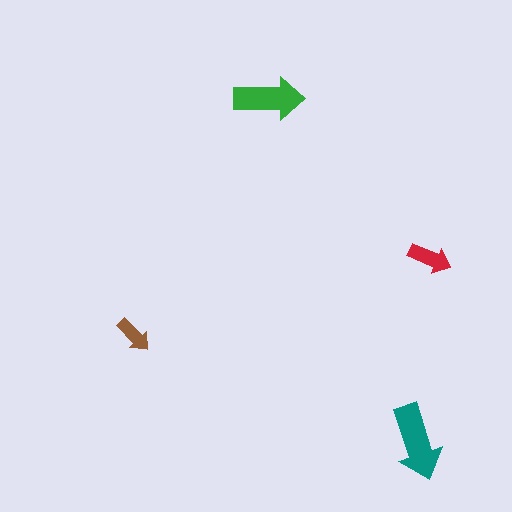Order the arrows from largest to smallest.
the teal one, the green one, the red one, the brown one.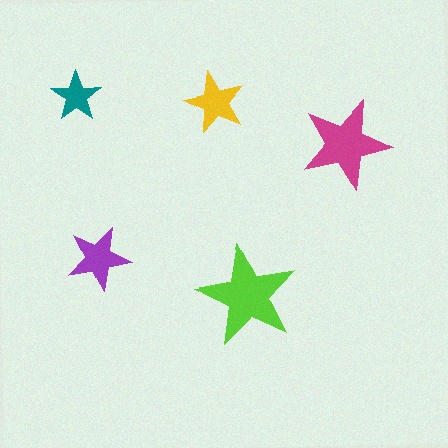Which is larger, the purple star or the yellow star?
The purple one.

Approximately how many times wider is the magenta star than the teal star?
About 2 times wider.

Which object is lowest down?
The lime star is bottommost.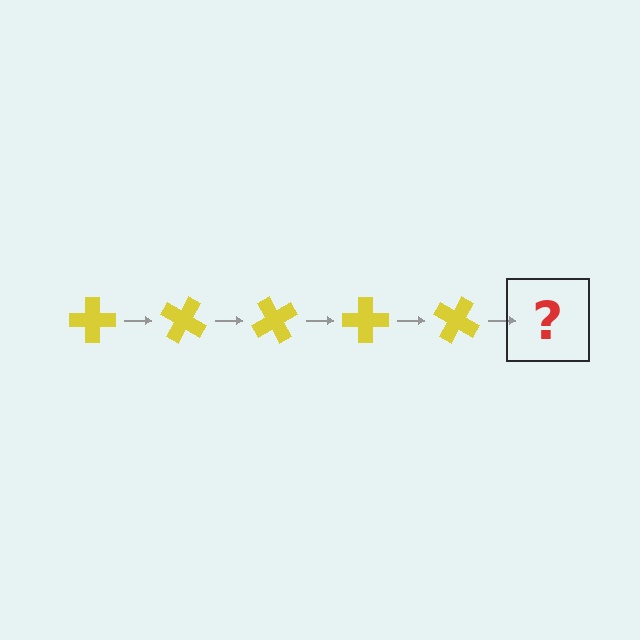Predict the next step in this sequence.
The next step is a yellow cross rotated 150 degrees.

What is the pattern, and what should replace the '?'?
The pattern is that the cross rotates 30 degrees each step. The '?' should be a yellow cross rotated 150 degrees.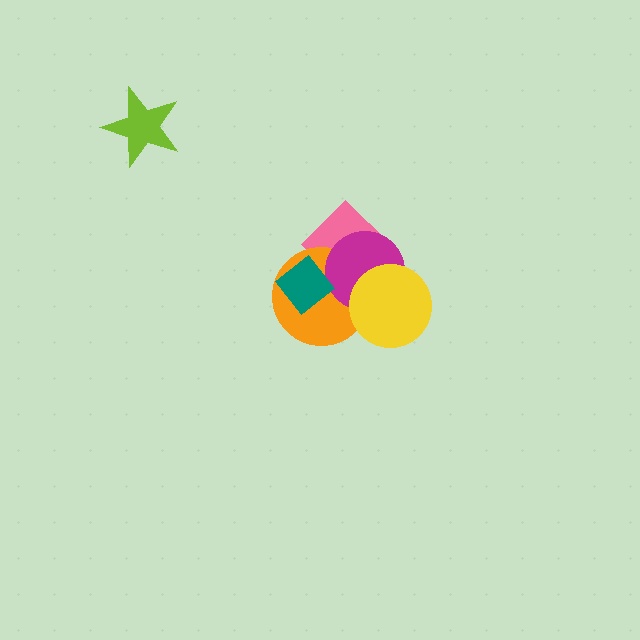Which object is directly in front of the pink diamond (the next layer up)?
The orange circle is directly in front of the pink diamond.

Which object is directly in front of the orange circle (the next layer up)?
The magenta circle is directly in front of the orange circle.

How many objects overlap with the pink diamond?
4 objects overlap with the pink diamond.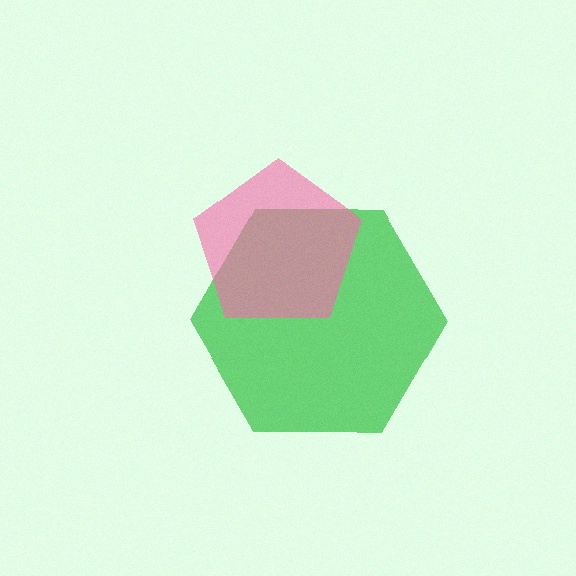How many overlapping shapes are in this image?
There are 2 overlapping shapes in the image.